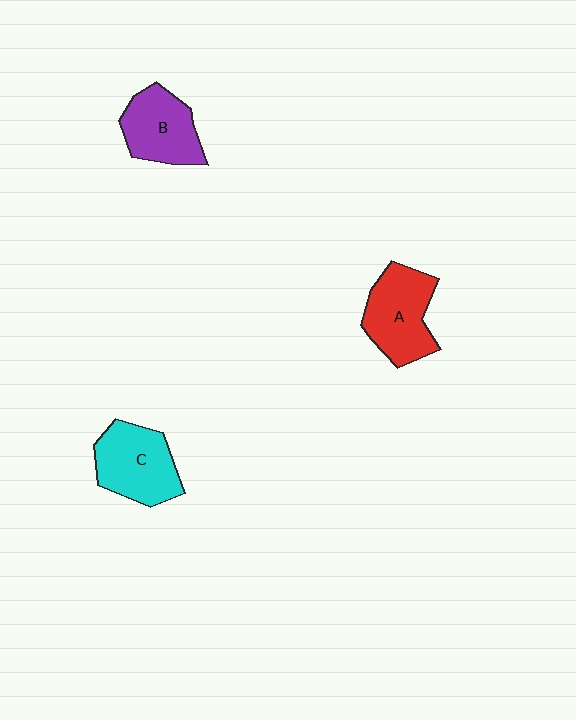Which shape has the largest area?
Shape A (red).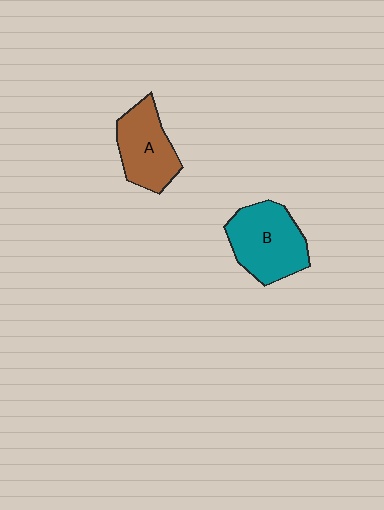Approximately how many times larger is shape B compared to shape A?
Approximately 1.2 times.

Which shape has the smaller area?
Shape A (brown).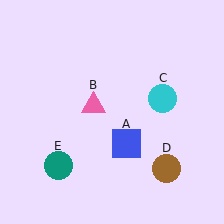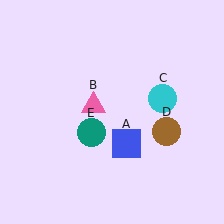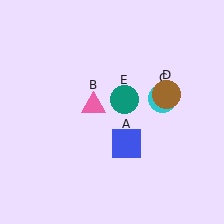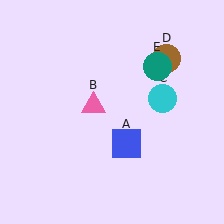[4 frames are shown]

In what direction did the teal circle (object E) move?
The teal circle (object E) moved up and to the right.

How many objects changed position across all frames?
2 objects changed position: brown circle (object D), teal circle (object E).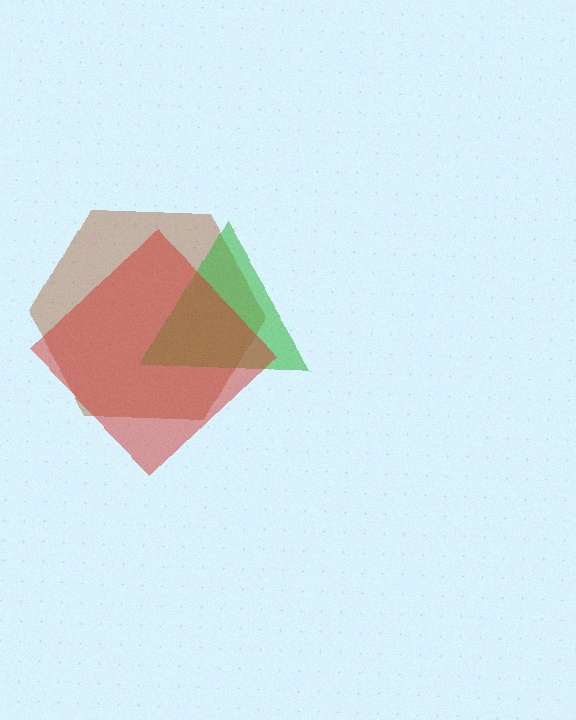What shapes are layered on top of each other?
The layered shapes are: a brown hexagon, a green triangle, a red diamond.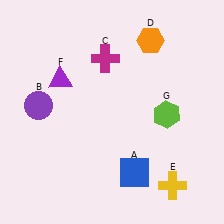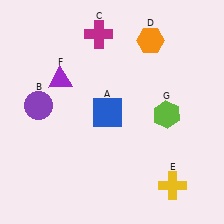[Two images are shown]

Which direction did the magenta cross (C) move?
The magenta cross (C) moved up.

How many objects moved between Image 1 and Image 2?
2 objects moved between the two images.